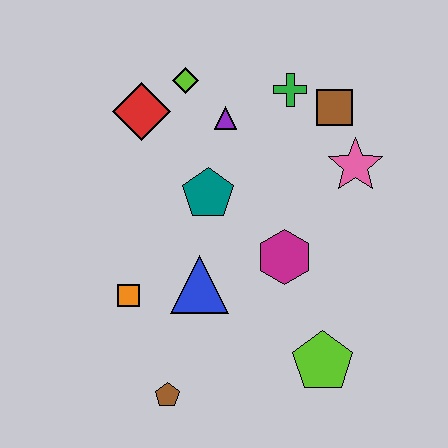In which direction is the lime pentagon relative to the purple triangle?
The lime pentagon is below the purple triangle.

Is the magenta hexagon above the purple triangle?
No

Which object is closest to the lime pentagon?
The magenta hexagon is closest to the lime pentagon.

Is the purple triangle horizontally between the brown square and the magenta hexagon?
No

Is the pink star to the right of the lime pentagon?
Yes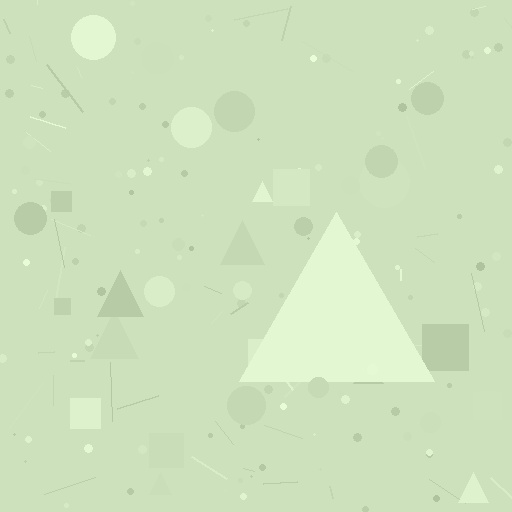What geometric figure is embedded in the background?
A triangle is embedded in the background.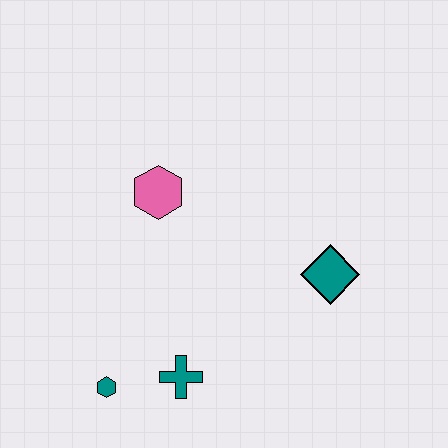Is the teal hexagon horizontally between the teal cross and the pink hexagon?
No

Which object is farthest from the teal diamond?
The teal hexagon is farthest from the teal diamond.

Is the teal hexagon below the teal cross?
Yes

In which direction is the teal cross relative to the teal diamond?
The teal cross is to the left of the teal diamond.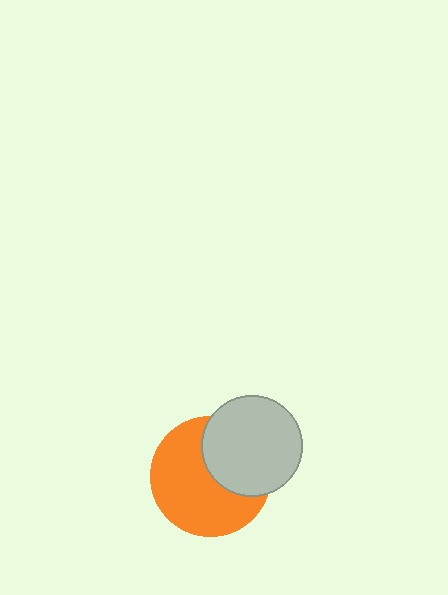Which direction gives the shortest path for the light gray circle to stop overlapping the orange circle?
Moving toward the upper-right gives the shortest separation.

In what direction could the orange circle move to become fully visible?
The orange circle could move toward the lower-left. That would shift it out from behind the light gray circle entirely.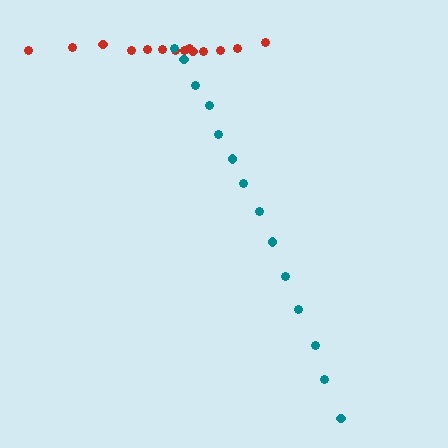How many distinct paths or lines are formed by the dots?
There are 2 distinct paths.